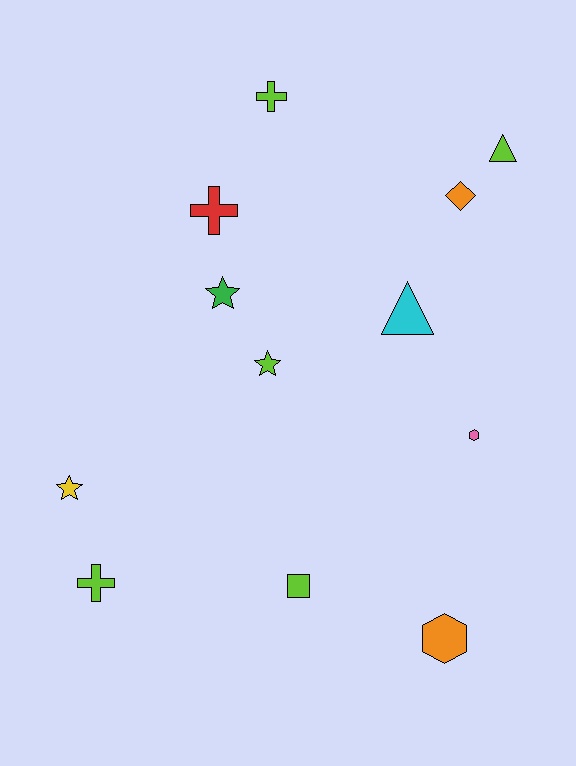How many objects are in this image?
There are 12 objects.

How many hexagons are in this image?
There are 2 hexagons.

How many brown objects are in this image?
There are no brown objects.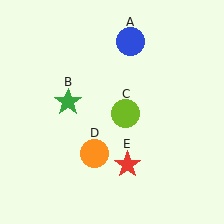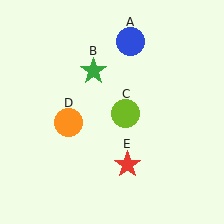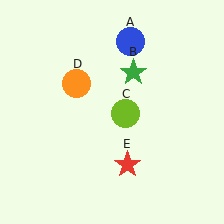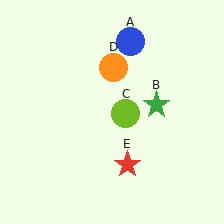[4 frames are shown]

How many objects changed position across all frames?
2 objects changed position: green star (object B), orange circle (object D).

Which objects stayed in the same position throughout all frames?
Blue circle (object A) and lime circle (object C) and red star (object E) remained stationary.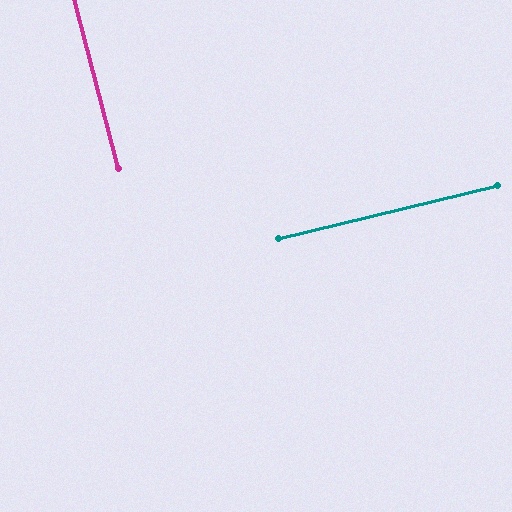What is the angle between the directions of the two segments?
Approximately 89 degrees.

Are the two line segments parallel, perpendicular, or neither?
Perpendicular — they meet at approximately 89°.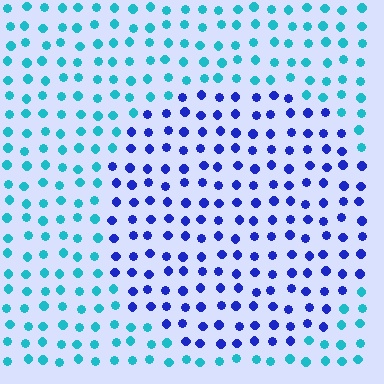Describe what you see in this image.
The image is filled with small cyan elements in a uniform arrangement. A circle-shaped region is visible where the elements are tinted to a slightly different hue, forming a subtle color boundary.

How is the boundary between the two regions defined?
The boundary is defined purely by a slight shift in hue (about 53 degrees). Spacing, size, and orientation are identical on both sides.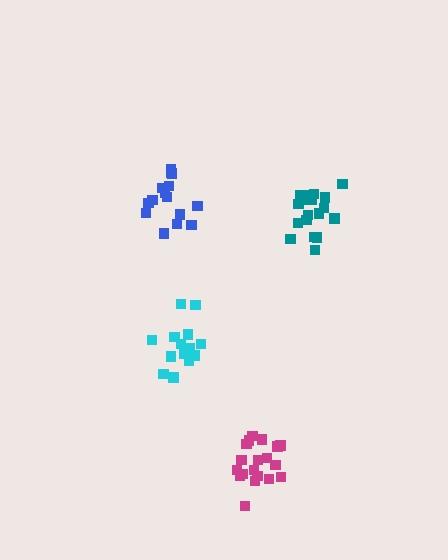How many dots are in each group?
Group 1: 15 dots, Group 2: 17 dots, Group 3: 18 dots, Group 4: 19 dots (69 total).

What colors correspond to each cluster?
The clusters are colored: blue, cyan, teal, magenta.